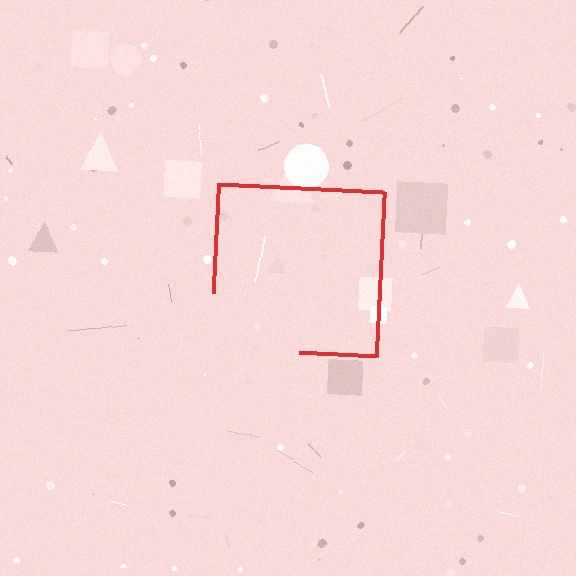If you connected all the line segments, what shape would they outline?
They would outline a square.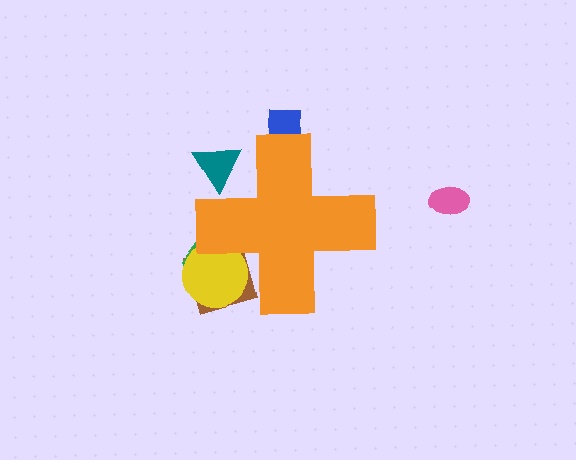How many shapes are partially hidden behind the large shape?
5 shapes are partially hidden.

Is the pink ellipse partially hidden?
No, the pink ellipse is fully visible.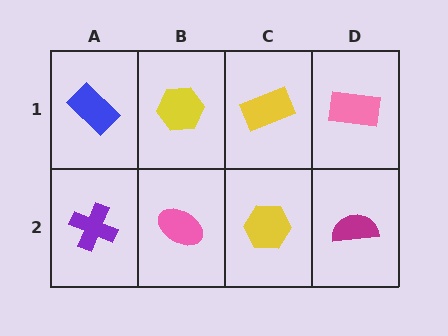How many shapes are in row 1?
4 shapes.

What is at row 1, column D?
A pink rectangle.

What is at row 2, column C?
A yellow hexagon.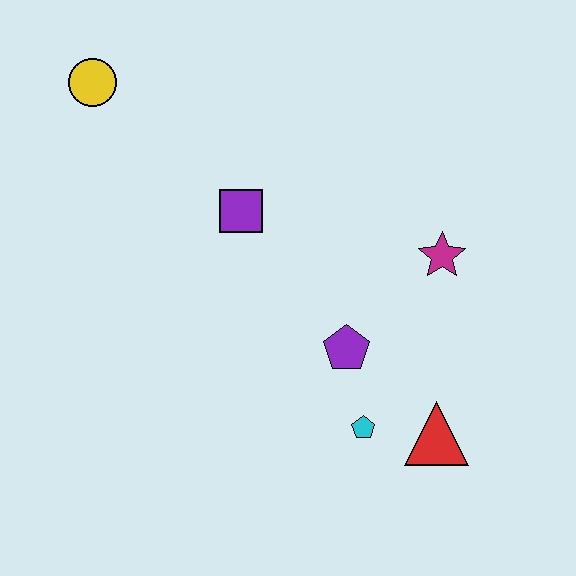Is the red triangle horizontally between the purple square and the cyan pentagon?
No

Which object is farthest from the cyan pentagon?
The yellow circle is farthest from the cyan pentagon.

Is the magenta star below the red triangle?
No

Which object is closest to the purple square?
The purple pentagon is closest to the purple square.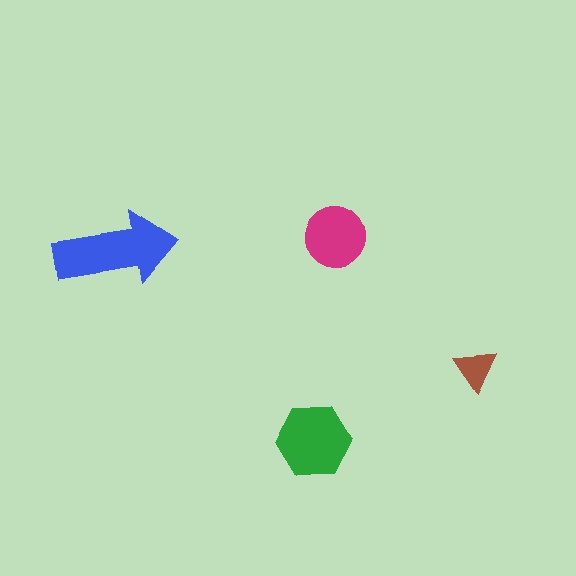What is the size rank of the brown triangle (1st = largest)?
4th.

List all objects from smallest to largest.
The brown triangle, the magenta circle, the green hexagon, the blue arrow.